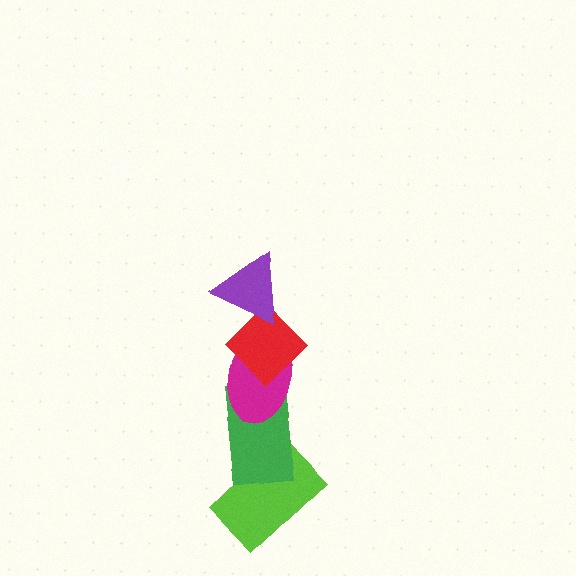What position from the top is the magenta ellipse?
The magenta ellipse is 3rd from the top.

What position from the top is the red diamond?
The red diamond is 2nd from the top.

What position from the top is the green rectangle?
The green rectangle is 4th from the top.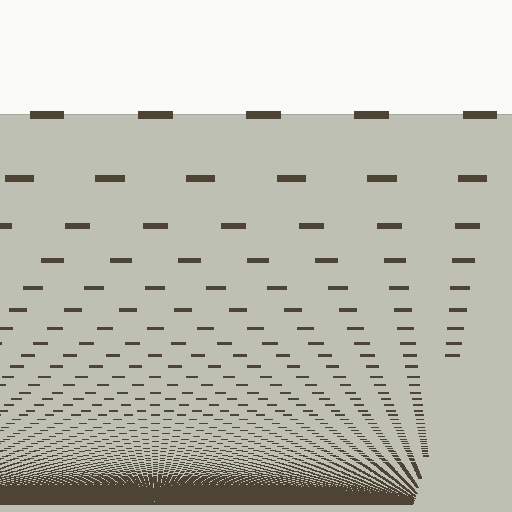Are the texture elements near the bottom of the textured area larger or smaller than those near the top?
Smaller. The gradient is inverted — elements near the bottom are smaller and denser.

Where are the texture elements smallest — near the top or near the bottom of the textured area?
Near the bottom.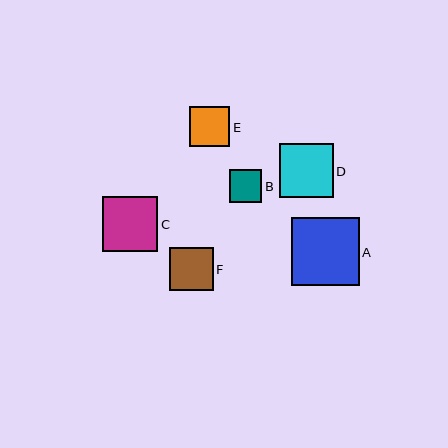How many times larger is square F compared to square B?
Square F is approximately 1.3 times the size of square B.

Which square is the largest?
Square A is the largest with a size of approximately 68 pixels.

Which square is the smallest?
Square B is the smallest with a size of approximately 33 pixels.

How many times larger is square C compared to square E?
Square C is approximately 1.4 times the size of square E.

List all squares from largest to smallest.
From largest to smallest: A, C, D, F, E, B.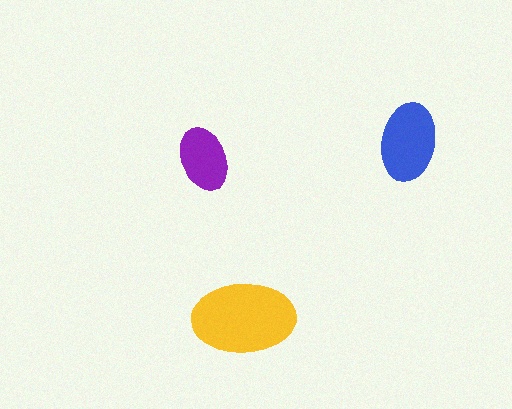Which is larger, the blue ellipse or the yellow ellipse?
The yellow one.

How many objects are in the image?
There are 3 objects in the image.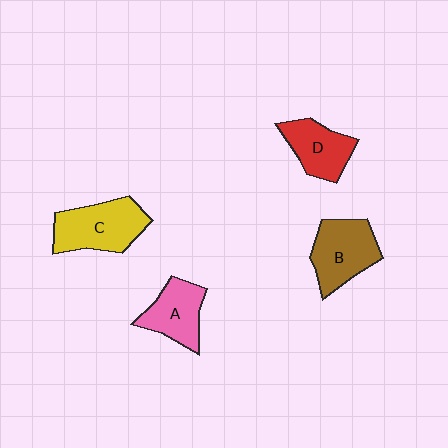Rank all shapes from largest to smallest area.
From largest to smallest: C (yellow), B (brown), A (pink), D (red).